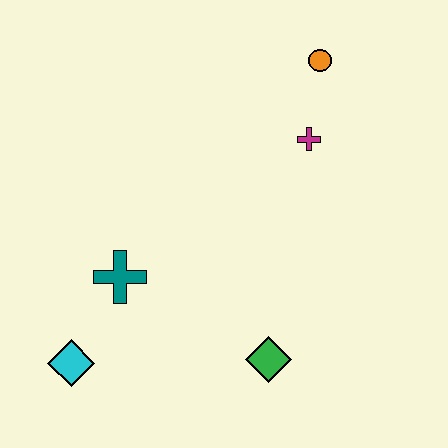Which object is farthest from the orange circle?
The cyan diamond is farthest from the orange circle.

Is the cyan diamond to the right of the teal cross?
No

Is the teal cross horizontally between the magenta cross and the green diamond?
No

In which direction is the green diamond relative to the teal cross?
The green diamond is to the right of the teal cross.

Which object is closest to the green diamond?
The teal cross is closest to the green diamond.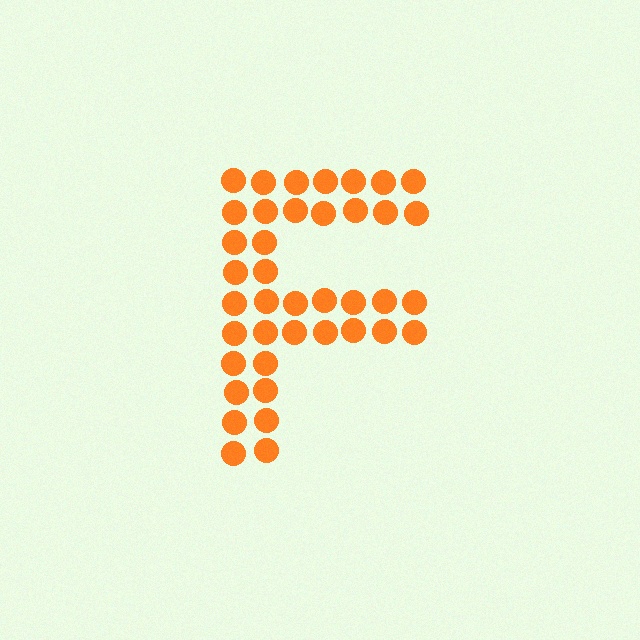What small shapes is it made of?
It is made of small circles.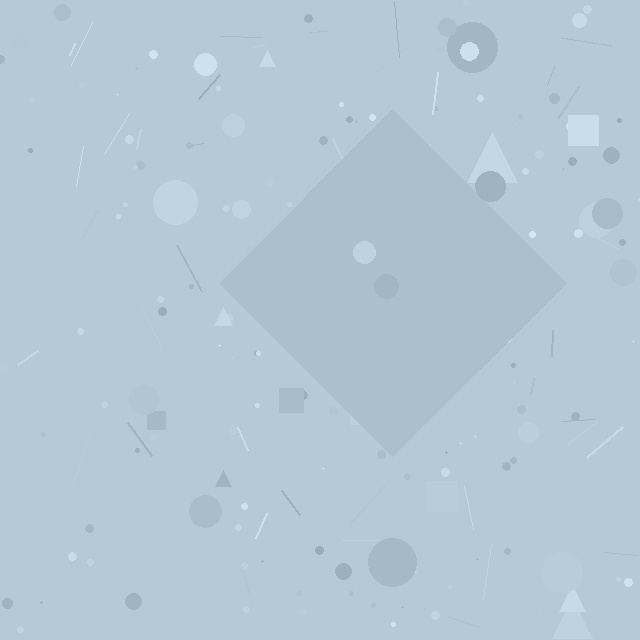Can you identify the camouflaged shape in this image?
The camouflaged shape is a diamond.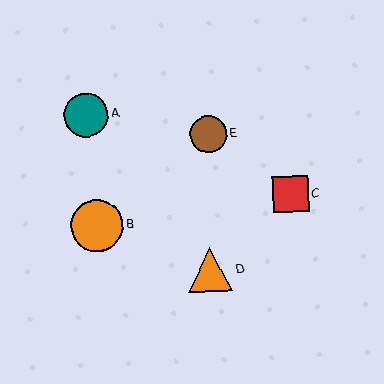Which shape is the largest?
The orange circle (labeled B) is the largest.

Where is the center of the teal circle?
The center of the teal circle is at (86, 115).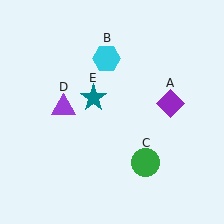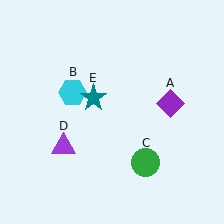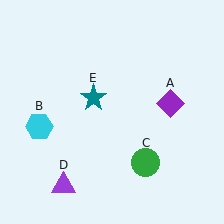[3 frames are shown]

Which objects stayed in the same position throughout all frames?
Purple diamond (object A) and green circle (object C) and teal star (object E) remained stationary.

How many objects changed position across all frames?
2 objects changed position: cyan hexagon (object B), purple triangle (object D).